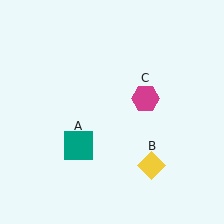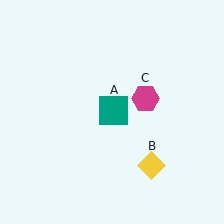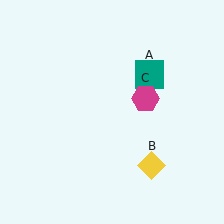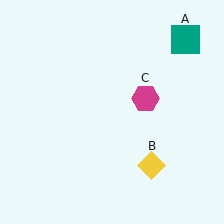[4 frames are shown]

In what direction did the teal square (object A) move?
The teal square (object A) moved up and to the right.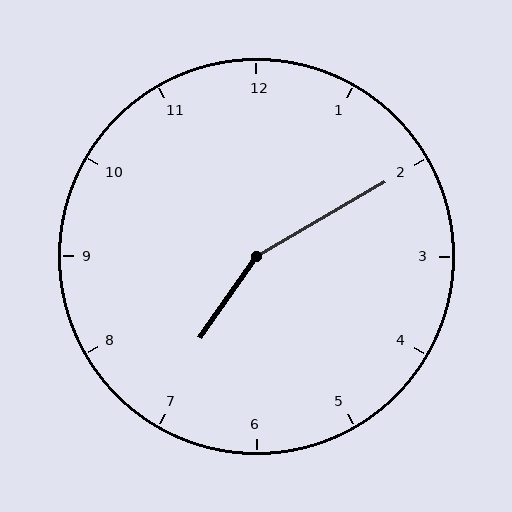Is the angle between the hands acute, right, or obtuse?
It is obtuse.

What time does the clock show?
7:10.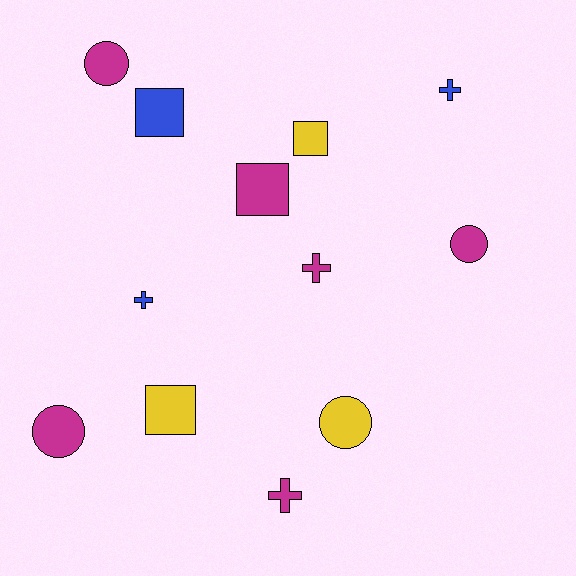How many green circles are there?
There are no green circles.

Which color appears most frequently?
Magenta, with 6 objects.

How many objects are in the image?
There are 12 objects.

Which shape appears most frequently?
Circle, with 4 objects.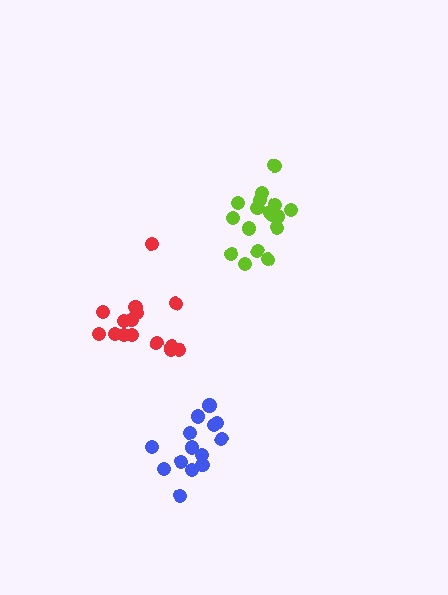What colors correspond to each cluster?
The clusters are colored: lime, red, blue.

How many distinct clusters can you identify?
There are 3 distinct clusters.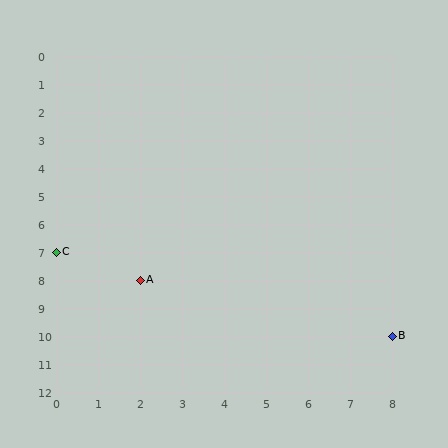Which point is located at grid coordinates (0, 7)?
Point C is at (0, 7).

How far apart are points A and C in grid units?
Points A and C are 2 columns and 1 row apart (about 2.2 grid units diagonally).